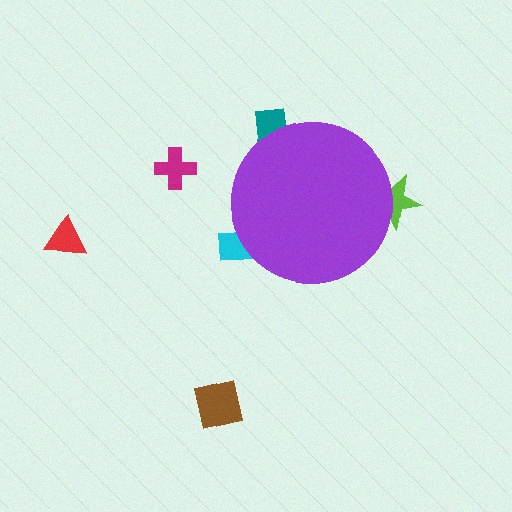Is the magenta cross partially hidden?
No, the magenta cross is fully visible.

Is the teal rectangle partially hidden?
Yes, the teal rectangle is partially hidden behind the purple circle.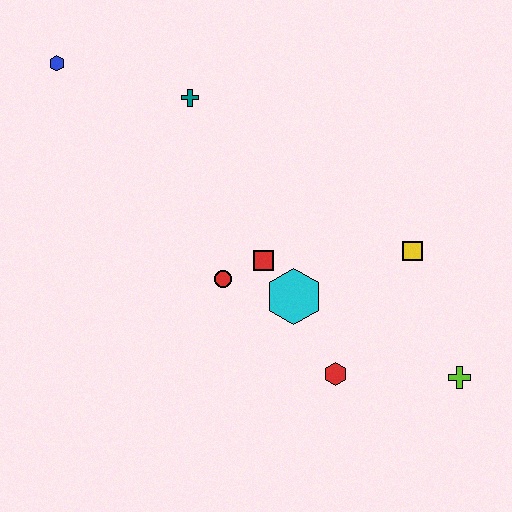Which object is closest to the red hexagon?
The cyan hexagon is closest to the red hexagon.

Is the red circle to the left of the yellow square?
Yes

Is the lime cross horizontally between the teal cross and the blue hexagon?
No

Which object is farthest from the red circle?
The blue hexagon is farthest from the red circle.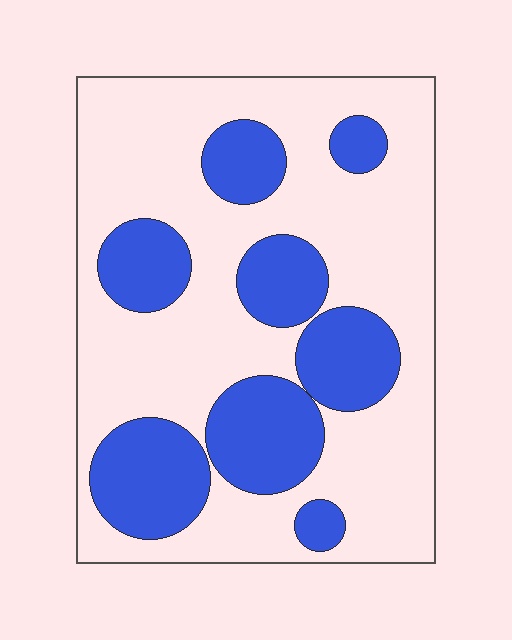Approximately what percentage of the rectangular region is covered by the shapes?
Approximately 30%.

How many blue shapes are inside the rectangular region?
8.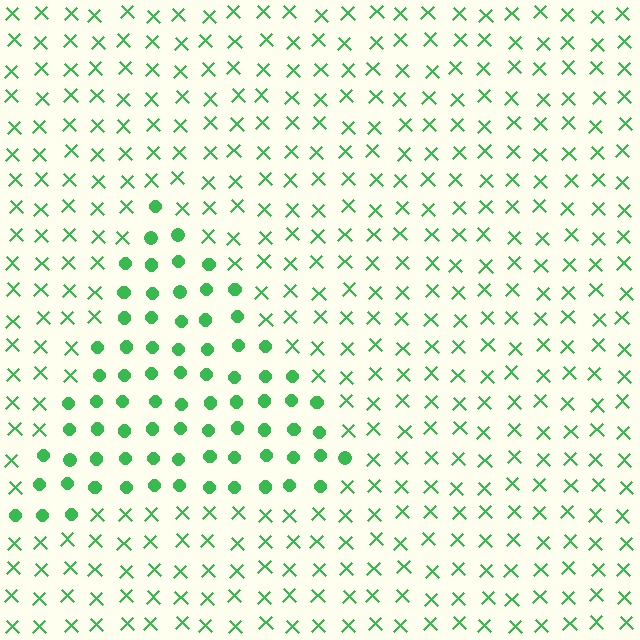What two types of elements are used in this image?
The image uses circles inside the triangle region and X marks outside it.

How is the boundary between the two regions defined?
The boundary is defined by a change in element shape: circles inside vs. X marks outside. All elements share the same color and spacing.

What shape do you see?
I see a triangle.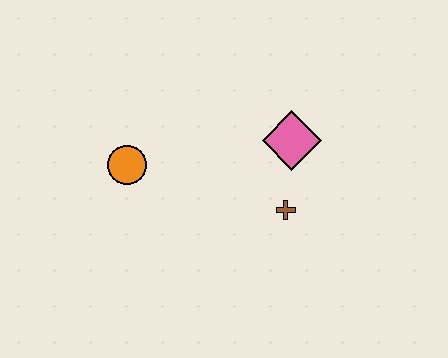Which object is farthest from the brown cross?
The orange circle is farthest from the brown cross.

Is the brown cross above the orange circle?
No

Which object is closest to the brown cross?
The pink diamond is closest to the brown cross.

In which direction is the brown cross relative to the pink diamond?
The brown cross is below the pink diamond.